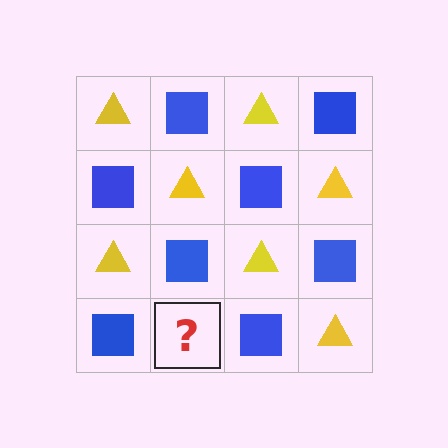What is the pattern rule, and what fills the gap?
The rule is that it alternates yellow triangle and blue square in a checkerboard pattern. The gap should be filled with a yellow triangle.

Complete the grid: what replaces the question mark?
The question mark should be replaced with a yellow triangle.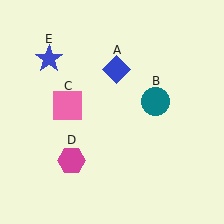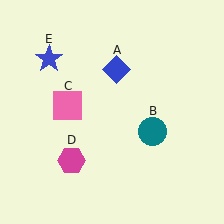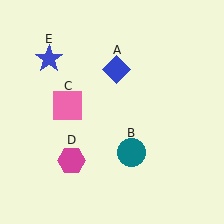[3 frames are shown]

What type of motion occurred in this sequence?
The teal circle (object B) rotated clockwise around the center of the scene.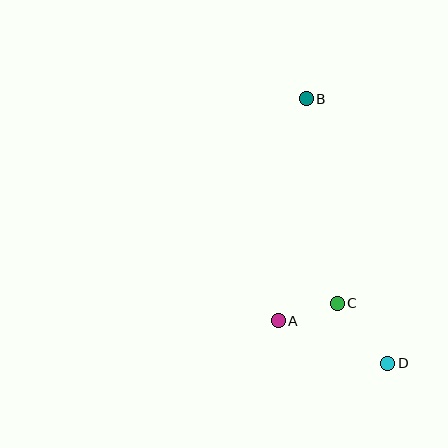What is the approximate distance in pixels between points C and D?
The distance between C and D is approximately 78 pixels.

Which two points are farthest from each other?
Points B and D are farthest from each other.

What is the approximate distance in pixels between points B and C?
The distance between B and C is approximately 207 pixels.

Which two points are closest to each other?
Points A and C are closest to each other.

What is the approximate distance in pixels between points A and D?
The distance between A and D is approximately 117 pixels.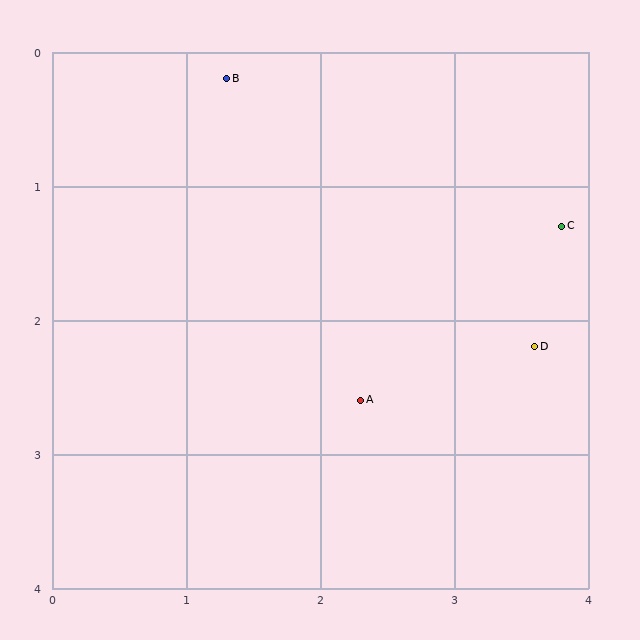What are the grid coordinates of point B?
Point B is at approximately (1.3, 0.2).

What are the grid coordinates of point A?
Point A is at approximately (2.3, 2.6).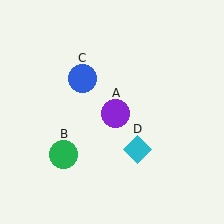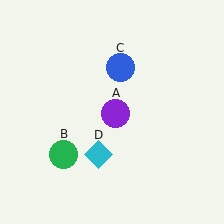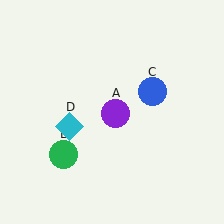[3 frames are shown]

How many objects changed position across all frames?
2 objects changed position: blue circle (object C), cyan diamond (object D).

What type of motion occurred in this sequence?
The blue circle (object C), cyan diamond (object D) rotated clockwise around the center of the scene.